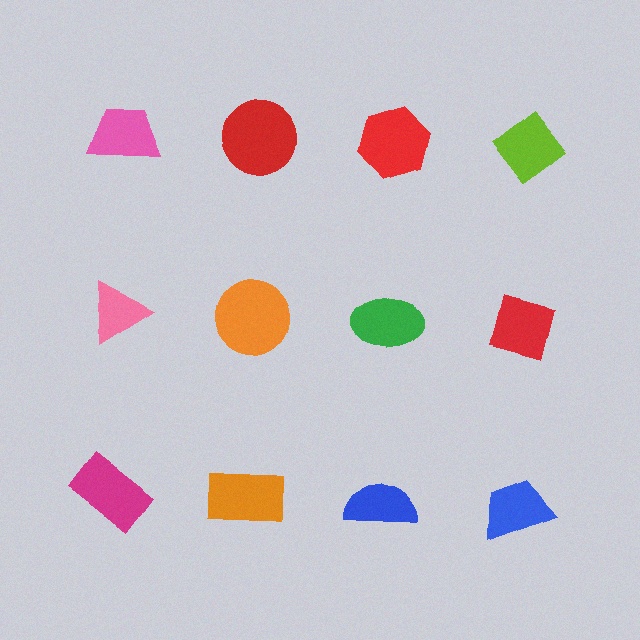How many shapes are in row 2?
4 shapes.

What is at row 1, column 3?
A red hexagon.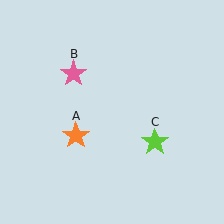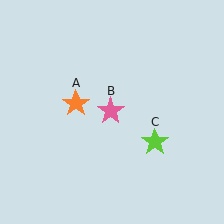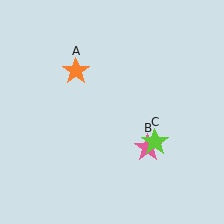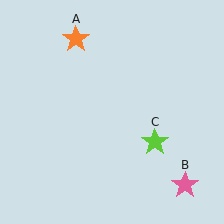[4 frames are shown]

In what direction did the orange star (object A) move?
The orange star (object A) moved up.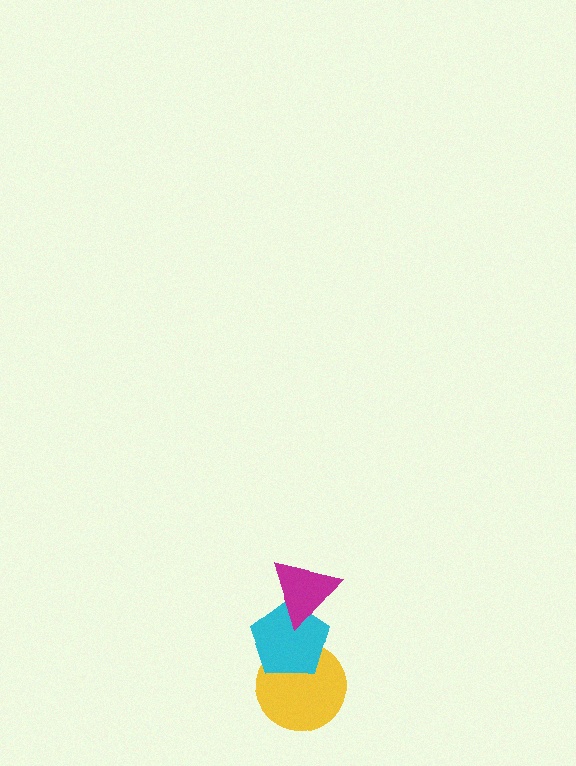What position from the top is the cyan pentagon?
The cyan pentagon is 2nd from the top.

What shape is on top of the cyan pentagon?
The magenta triangle is on top of the cyan pentagon.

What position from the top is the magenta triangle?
The magenta triangle is 1st from the top.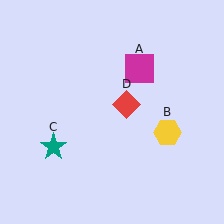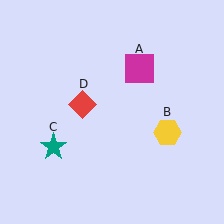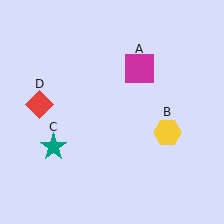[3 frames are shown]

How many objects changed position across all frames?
1 object changed position: red diamond (object D).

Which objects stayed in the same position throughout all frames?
Magenta square (object A) and yellow hexagon (object B) and teal star (object C) remained stationary.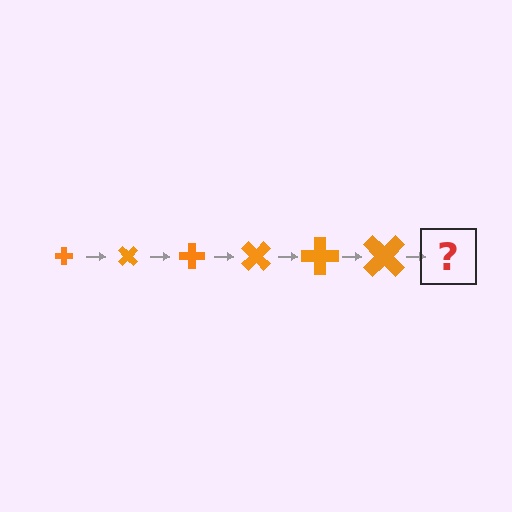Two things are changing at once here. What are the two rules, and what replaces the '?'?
The two rules are that the cross grows larger each step and it rotates 45 degrees each step. The '?' should be a cross, larger than the previous one and rotated 270 degrees from the start.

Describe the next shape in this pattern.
It should be a cross, larger than the previous one and rotated 270 degrees from the start.